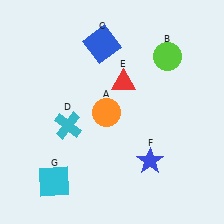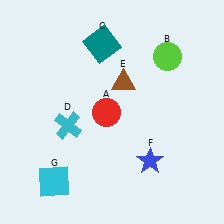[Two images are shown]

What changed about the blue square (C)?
In Image 1, C is blue. In Image 2, it changed to teal.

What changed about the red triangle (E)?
In Image 1, E is red. In Image 2, it changed to brown.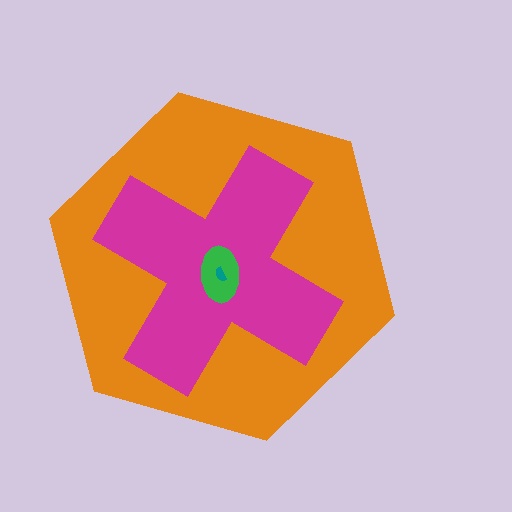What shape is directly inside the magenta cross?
The green ellipse.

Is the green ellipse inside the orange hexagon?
Yes.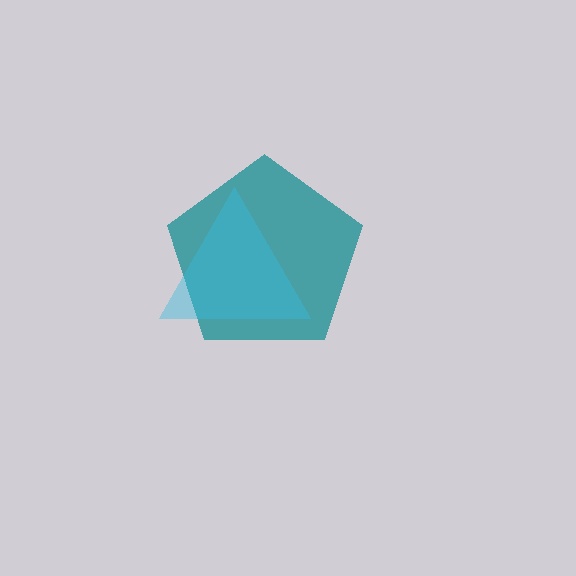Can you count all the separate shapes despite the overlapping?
Yes, there are 2 separate shapes.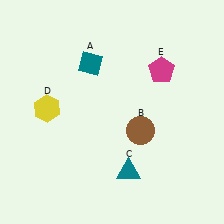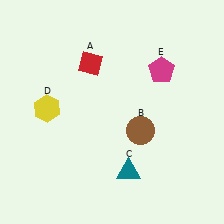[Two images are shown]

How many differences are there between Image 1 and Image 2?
There is 1 difference between the two images.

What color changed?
The diamond (A) changed from teal in Image 1 to red in Image 2.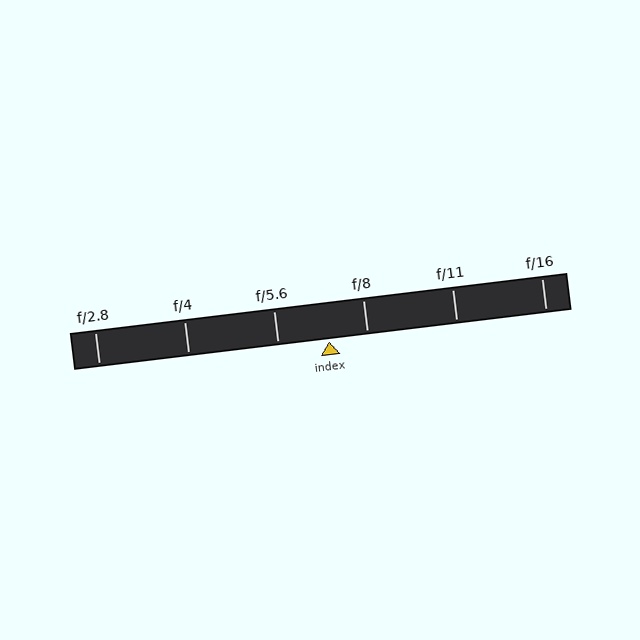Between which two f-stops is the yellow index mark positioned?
The index mark is between f/5.6 and f/8.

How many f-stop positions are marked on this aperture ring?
There are 6 f-stop positions marked.